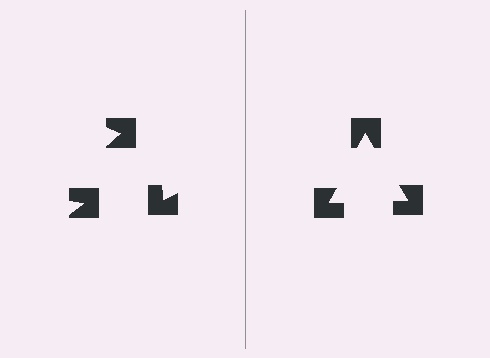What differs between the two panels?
The notched squares are positioned identically on both sides; only the wedge orientations differ. On the right they align to a triangle; on the left they are misaligned.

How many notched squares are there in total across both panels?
6 — 3 on each side.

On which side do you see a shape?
An illusory triangle appears on the right side. On the left side the wedge cuts are rotated, so no coherent shape forms.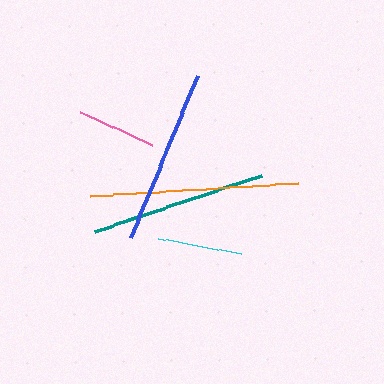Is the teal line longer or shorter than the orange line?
The orange line is longer than the teal line.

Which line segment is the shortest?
The pink line is the shortest at approximately 79 pixels.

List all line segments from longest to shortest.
From longest to shortest: orange, blue, teal, cyan, pink.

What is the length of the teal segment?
The teal segment is approximately 176 pixels long.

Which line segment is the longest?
The orange line is the longest at approximately 208 pixels.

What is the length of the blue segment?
The blue segment is approximately 176 pixels long.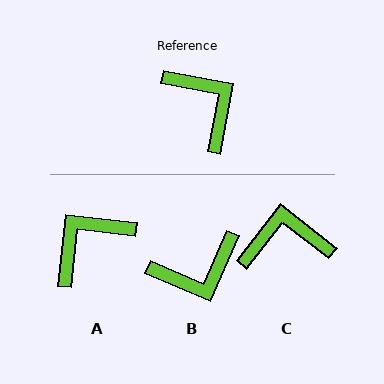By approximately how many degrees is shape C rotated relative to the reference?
Approximately 63 degrees counter-clockwise.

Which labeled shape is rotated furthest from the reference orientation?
B, about 103 degrees away.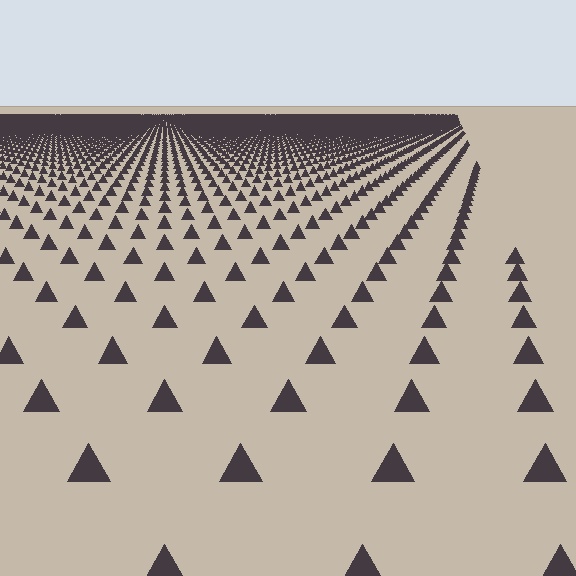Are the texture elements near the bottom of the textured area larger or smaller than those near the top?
Larger. Near the bottom, elements are closer to the viewer and appear at a bigger on-screen size.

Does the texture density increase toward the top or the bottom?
Density increases toward the top.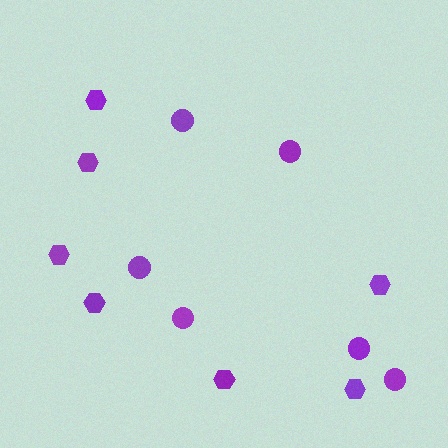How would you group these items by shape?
There are 2 groups: one group of hexagons (7) and one group of circles (6).